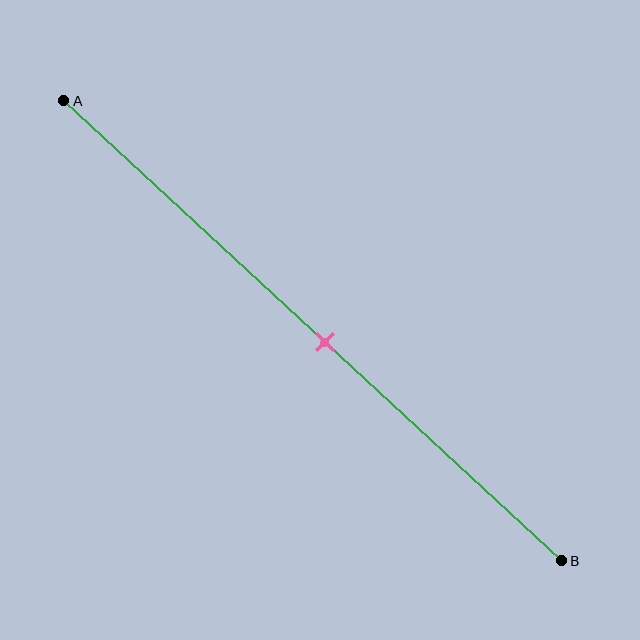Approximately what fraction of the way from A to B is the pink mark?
The pink mark is approximately 50% of the way from A to B.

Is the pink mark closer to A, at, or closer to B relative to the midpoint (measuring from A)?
The pink mark is approximately at the midpoint of segment AB.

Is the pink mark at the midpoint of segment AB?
Yes, the mark is approximately at the midpoint.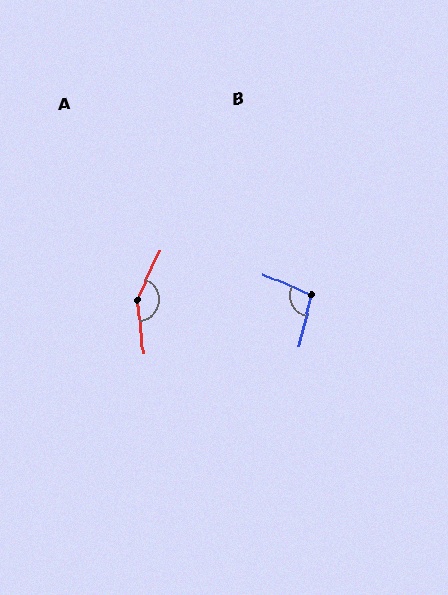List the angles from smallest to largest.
B (99°), A (149°).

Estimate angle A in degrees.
Approximately 149 degrees.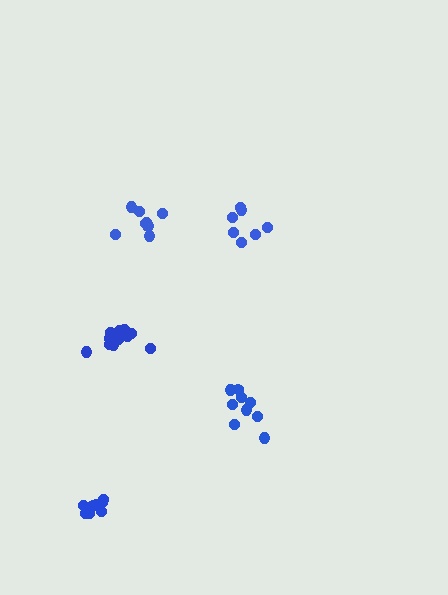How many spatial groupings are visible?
There are 5 spatial groupings.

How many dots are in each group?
Group 1: 9 dots, Group 2: 12 dots, Group 3: 7 dots, Group 4: 8 dots, Group 5: 8 dots (44 total).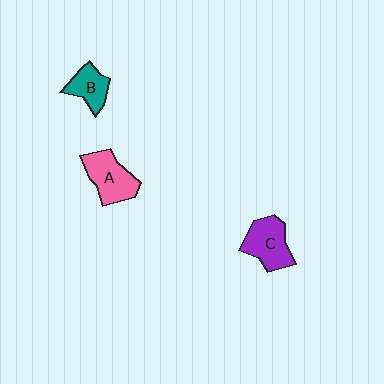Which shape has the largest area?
Shape A (pink).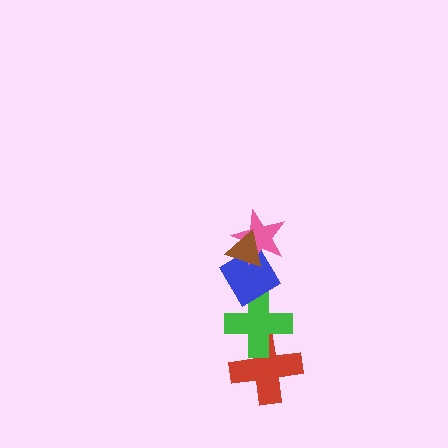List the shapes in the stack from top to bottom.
From top to bottom: the brown triangle, the pink star, the blue diamond, the green cross, the red cross.